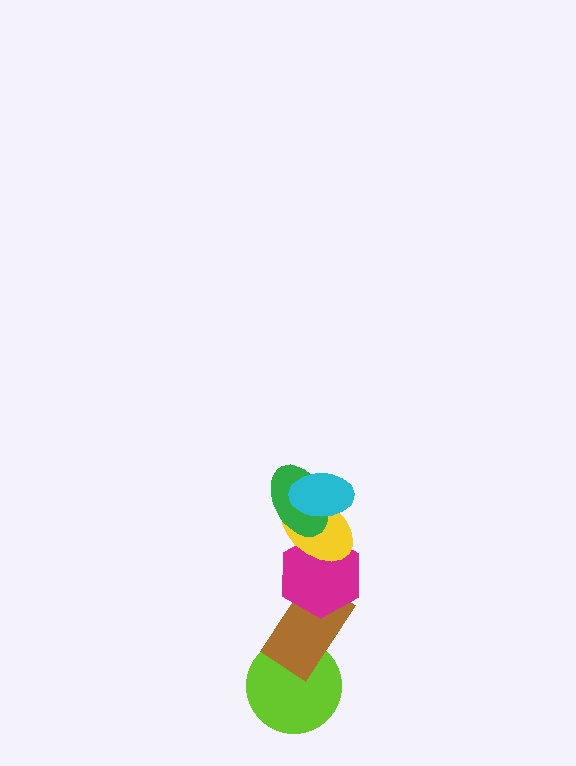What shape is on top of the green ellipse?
The cyan ellipse is on top of the green ellipse.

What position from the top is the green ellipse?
The green ellipse is 2nd from the top.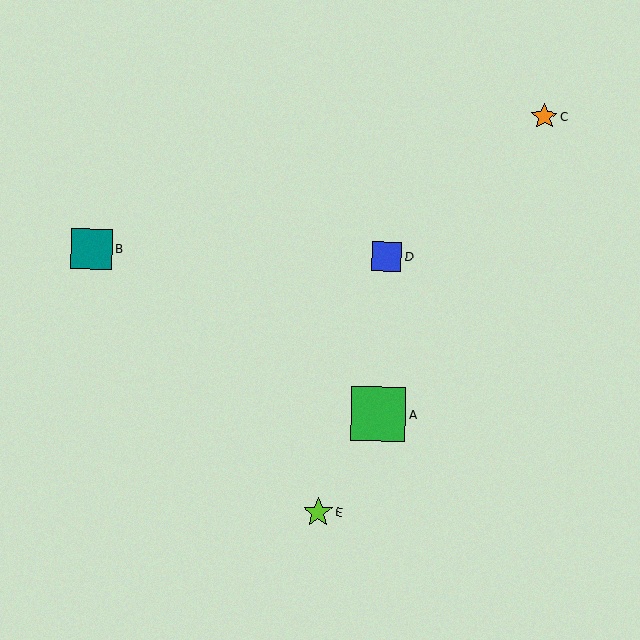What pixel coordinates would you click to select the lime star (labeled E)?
Click at (318, 512) to select the lime star E.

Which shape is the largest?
The green square (labeled A) is the largest.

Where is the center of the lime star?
The center of the lime star is at (318, 512).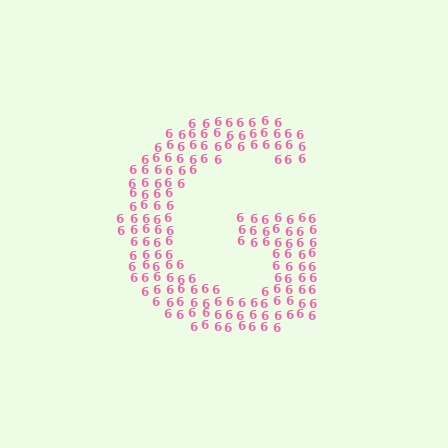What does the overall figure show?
The overall figure shows the letter G.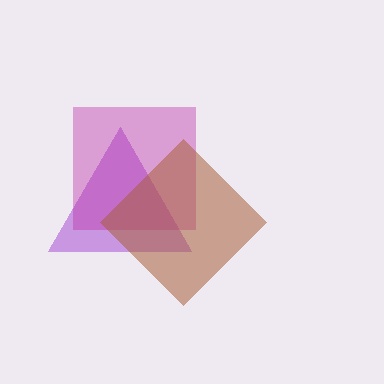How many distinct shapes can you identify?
There are 3 distinct shapes: a purple triangle, a magenta square, a brown diamond.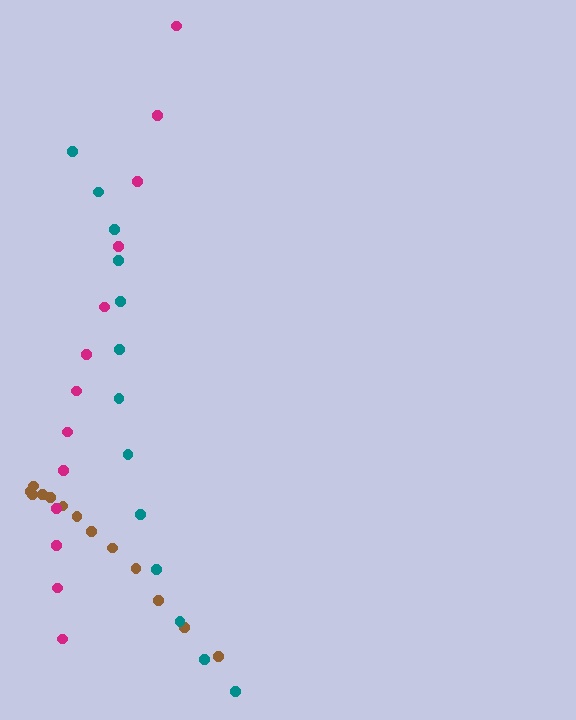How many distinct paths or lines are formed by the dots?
There are 3 distinct paths.